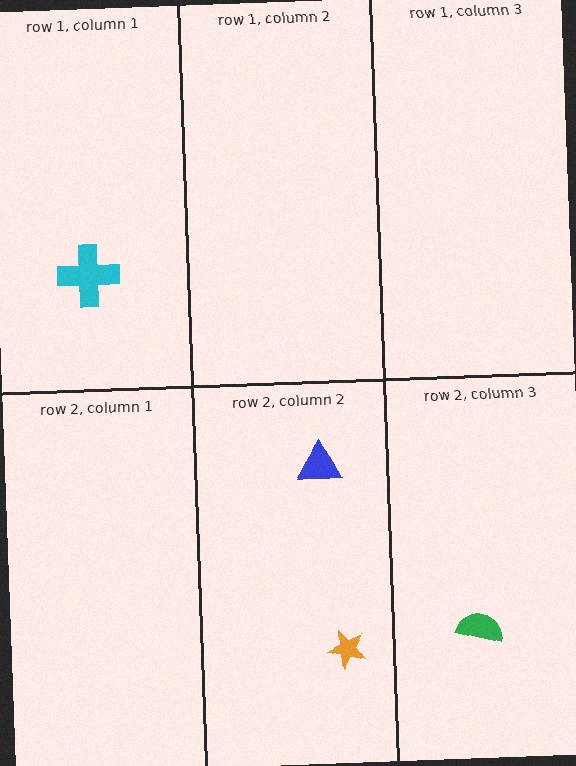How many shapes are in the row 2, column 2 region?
2.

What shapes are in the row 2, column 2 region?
The blue triangle, the orange star.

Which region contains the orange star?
The row 2, column 2 region.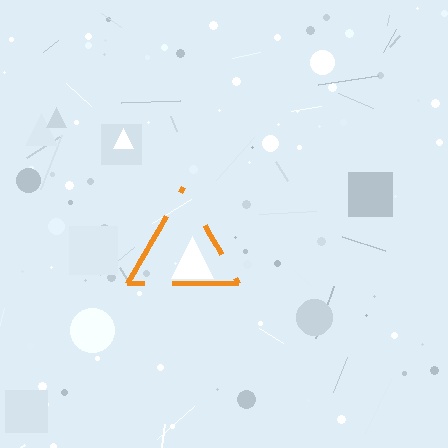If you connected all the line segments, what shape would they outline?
They would outline a triangle.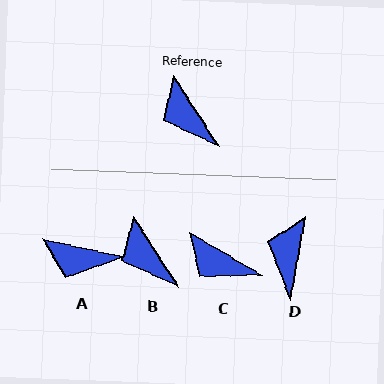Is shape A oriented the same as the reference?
No, it is off by about 44 degrees.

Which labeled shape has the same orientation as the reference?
B.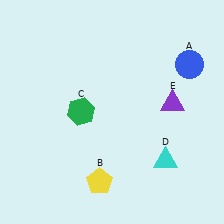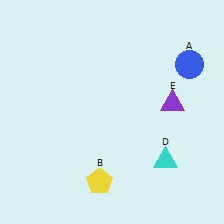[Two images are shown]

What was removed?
The green hexagon (C) was removed in Image 2.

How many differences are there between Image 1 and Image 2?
There is 1 difference between the two images.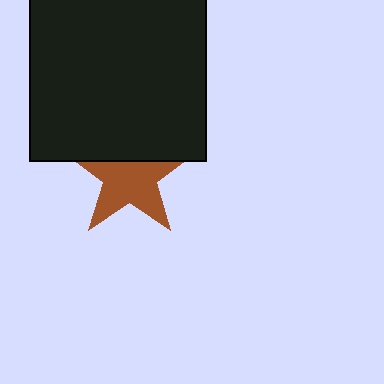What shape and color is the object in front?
The object in front is a black square.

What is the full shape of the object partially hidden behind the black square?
The partially hidden object is a brown star.